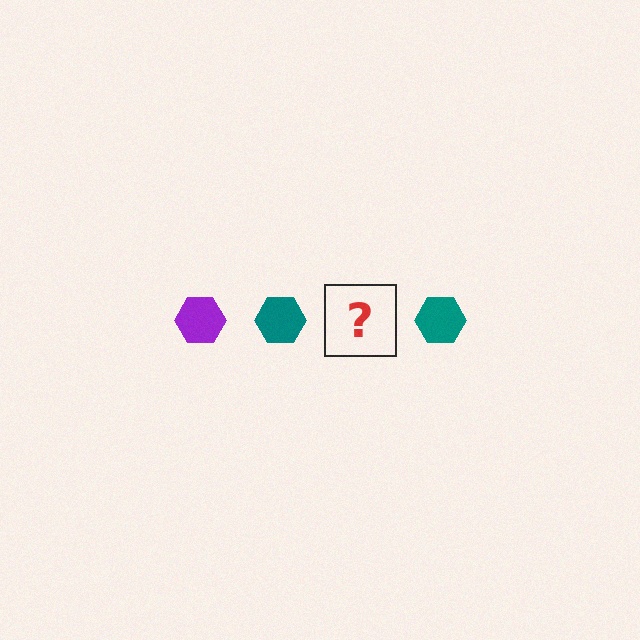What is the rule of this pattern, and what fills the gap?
The rule is that the pattern cycles through purple, teal hexagons. The gap should be filled with a purple hexagon.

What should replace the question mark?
The question mark should be replaced with a purple hexagon.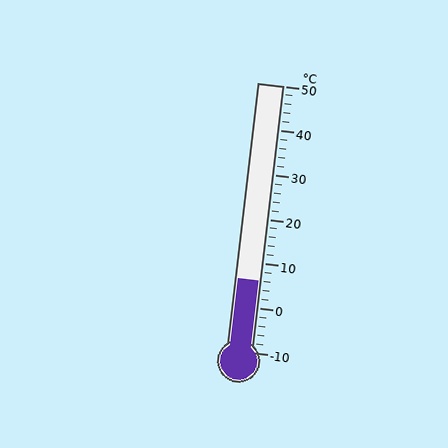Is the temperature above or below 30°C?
The temperature is below 30°C.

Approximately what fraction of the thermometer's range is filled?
The thermometer is filled to approximately 25% of its range.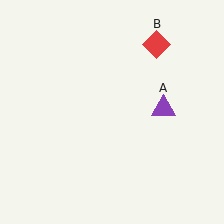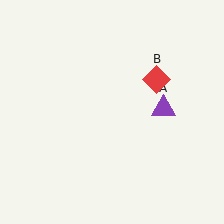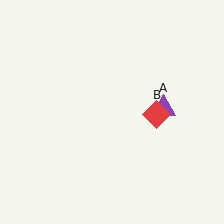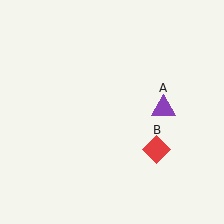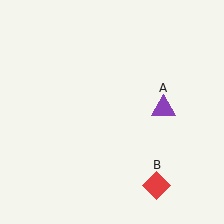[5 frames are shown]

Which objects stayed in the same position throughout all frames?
Purple triangle (object A) remained stationary.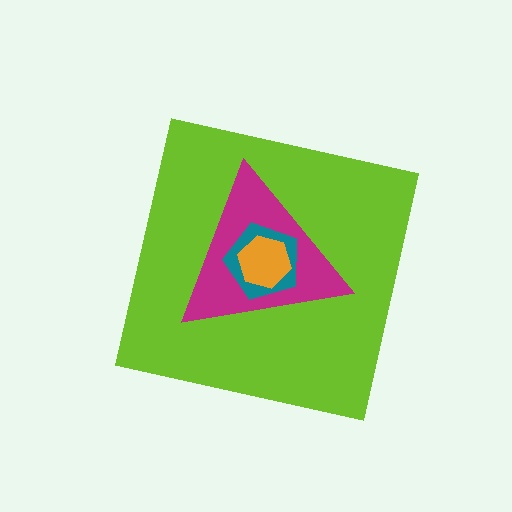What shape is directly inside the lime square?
The magenta triangle.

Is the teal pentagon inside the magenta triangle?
Yes.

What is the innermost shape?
The orange hexagon.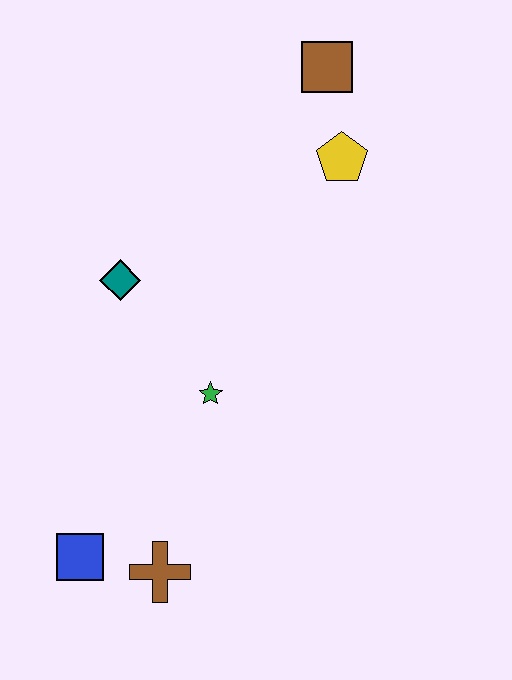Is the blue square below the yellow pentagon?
Yes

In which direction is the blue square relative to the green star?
The blue square is below the green star.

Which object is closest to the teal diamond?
The green star is closest to the teal diamond.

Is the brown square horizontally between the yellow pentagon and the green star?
Yes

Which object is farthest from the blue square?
The brown square is farthest from the blue square.